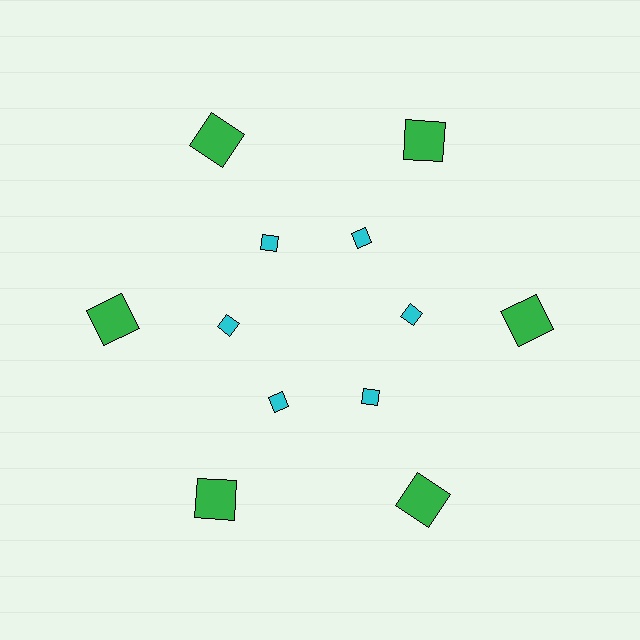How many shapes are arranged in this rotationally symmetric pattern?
There are 12 shapes, arranged in 6 groups of 2.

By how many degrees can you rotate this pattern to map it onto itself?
The pattern maps onto itself every 60 degrees of rotation.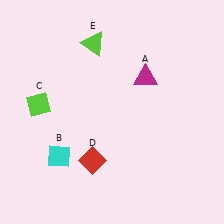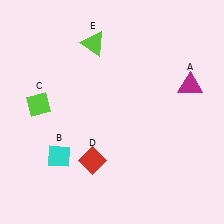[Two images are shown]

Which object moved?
The magenta triangle (A) moved right.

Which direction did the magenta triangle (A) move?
The magenta triangle (A) moved right.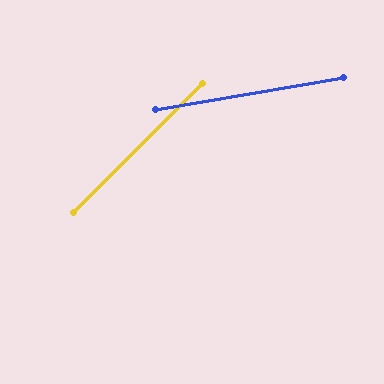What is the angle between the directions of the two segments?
Approximately 35 degrees.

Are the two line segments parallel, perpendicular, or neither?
Neither parallel nor perpendicular — they differ by about 35°.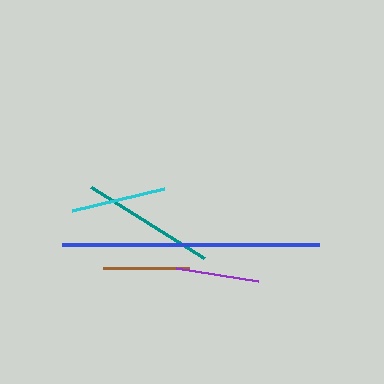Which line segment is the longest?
The blue line is the longest at approximately 257 pixels.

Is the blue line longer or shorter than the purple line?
The blue line is longer than the purple line.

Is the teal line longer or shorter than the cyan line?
The teal line is longer than the cyan line.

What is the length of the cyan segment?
The cyan segment is approximately 94 pixels long.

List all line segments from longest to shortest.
From longest to shortest: blue, teal, cyan, brown, purple.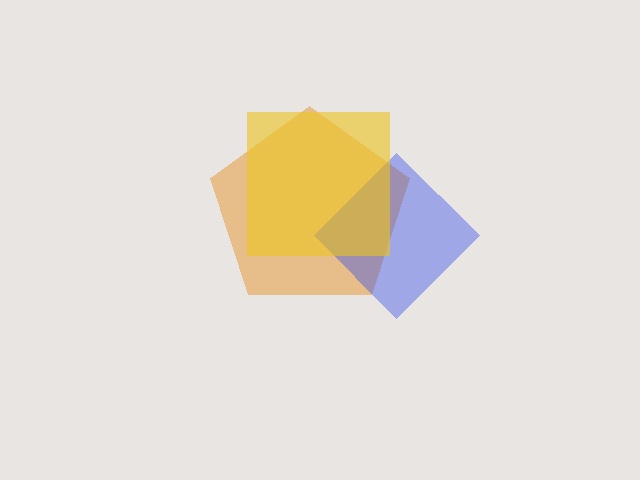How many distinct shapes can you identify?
There are 3 distinct shapes: an orange pentagon, a blue diamond, a yellow square.